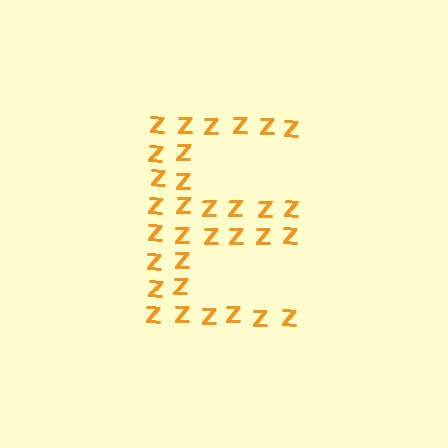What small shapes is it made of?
It is made of small letter Z's.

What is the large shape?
The large shape is the letter E.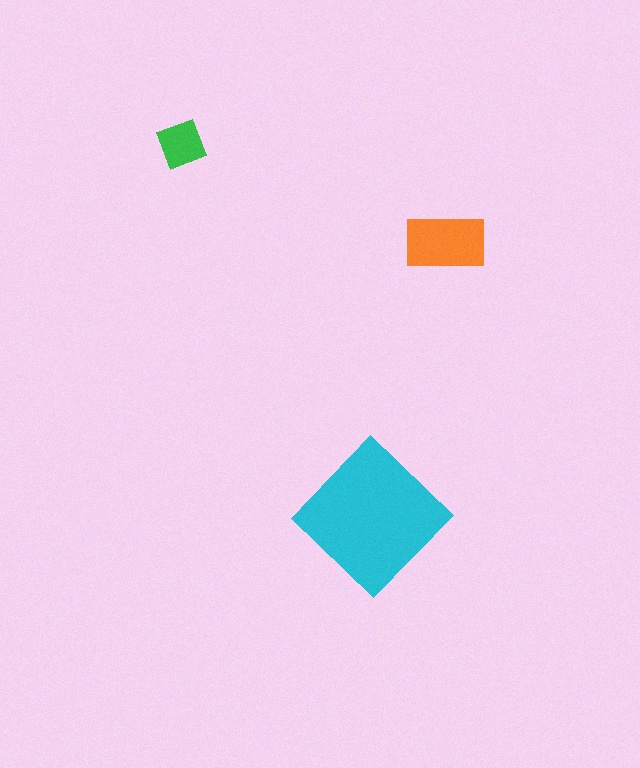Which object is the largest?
The cyan diamond.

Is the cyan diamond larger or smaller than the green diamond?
Larger.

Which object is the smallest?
The green diamond.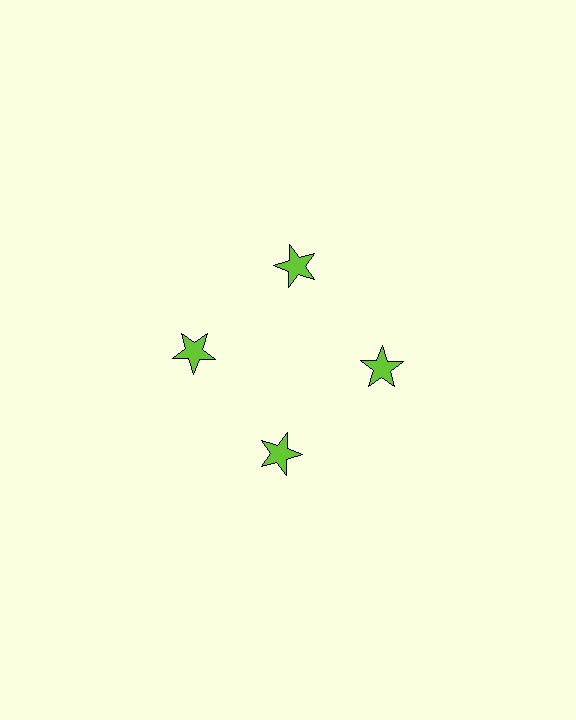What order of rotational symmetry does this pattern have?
This pattern has 4-fold rotational symmetry.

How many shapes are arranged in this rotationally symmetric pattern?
There are 4 shapes, arranged in 4 groups of 1.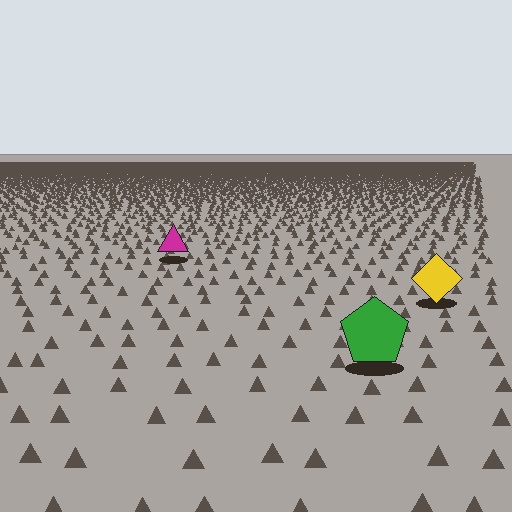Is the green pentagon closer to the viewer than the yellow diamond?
Yes. The green pentagon is closer — you can tell from the texture gradient: the ground texture is coarser near it.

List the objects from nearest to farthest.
From nearest to farthest: the green pentagon, the yellow diamond, the magenta triangle.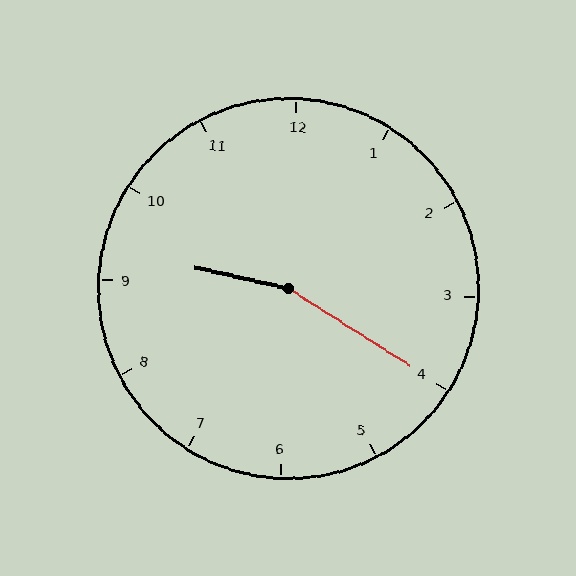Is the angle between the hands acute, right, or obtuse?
It is obtuse.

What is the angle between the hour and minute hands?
Approximately 160 degrees.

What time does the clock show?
9:20.